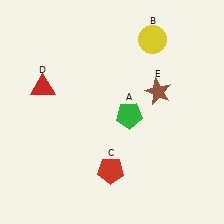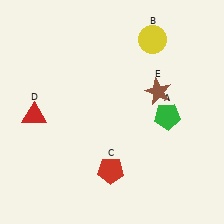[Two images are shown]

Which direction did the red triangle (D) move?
The red triangle (D) moved down.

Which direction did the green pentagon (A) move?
The green pentagon (A) moved right.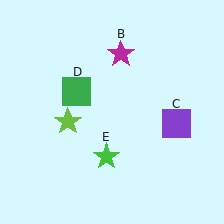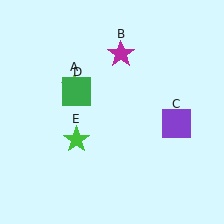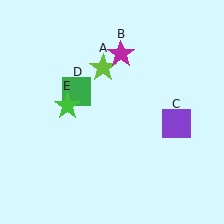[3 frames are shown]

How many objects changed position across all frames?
2 objects changed position: lime star (object A), green star (object E).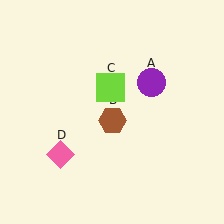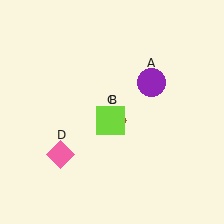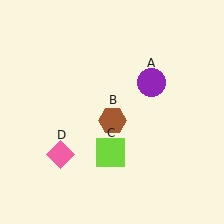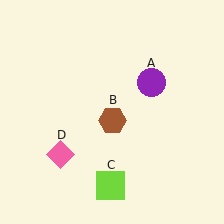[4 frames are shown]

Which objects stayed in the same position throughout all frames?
Purple circle (object A) and brown hexagon (object B) and pink diamond (object D) remained stationary.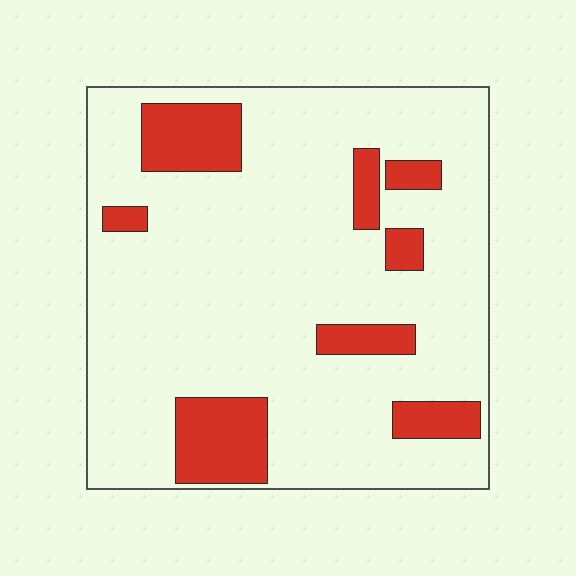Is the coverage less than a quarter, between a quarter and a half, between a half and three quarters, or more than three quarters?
Less than a quarter.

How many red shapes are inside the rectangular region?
8.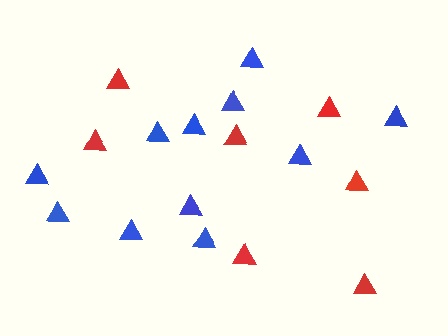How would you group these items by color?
There are 2 groups: one group of red triangles (7) and one group of blue triangles (11).